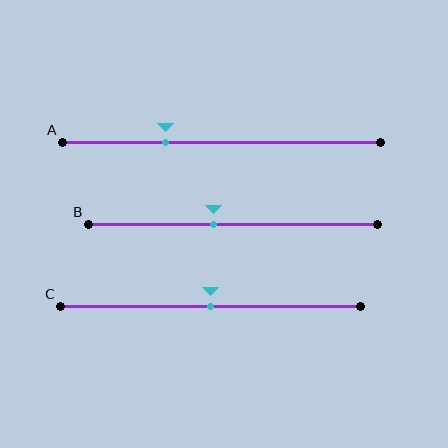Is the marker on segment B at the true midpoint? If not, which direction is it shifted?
No, the marker on segment B is shifted to the left by about 7% of the segment length.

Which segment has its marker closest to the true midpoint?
Segment C has its marker closest to the true midpoint.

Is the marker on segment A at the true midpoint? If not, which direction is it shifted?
No, the marker on segment A is shifted to the left by about 17% of the segment length.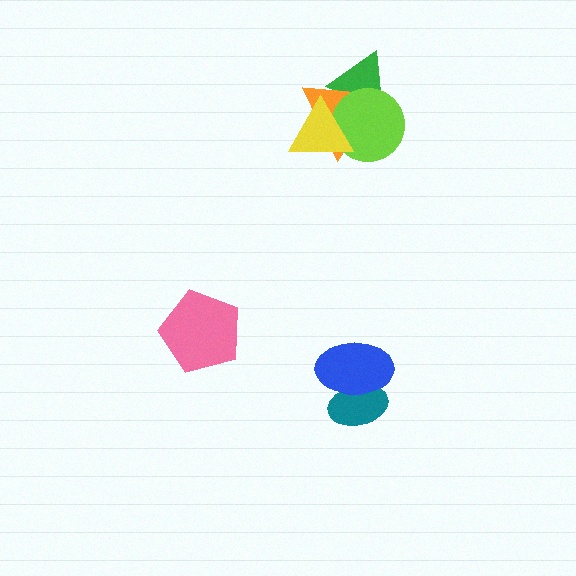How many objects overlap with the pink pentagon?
0 objects overlap with the pink pentagon.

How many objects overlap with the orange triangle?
3 objects overlap with the orange triangle.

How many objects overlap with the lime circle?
3 objects overlap with the lime circle.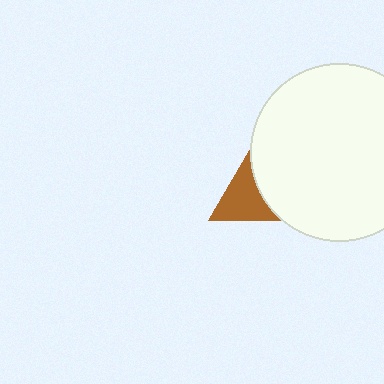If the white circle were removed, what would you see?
You would see the complete brown triangle.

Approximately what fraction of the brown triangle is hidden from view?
Roughly 45% of the brown triangle is hidden behind the white circle.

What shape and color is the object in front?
The object in front is a white circle.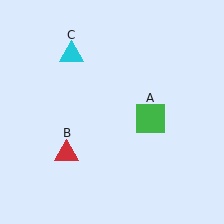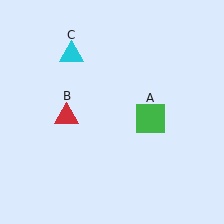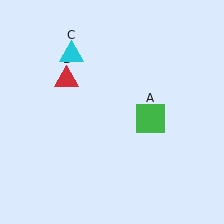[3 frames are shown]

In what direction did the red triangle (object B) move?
The red triangle (object B) moved up.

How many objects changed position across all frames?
1 object changed position: red triangle (object B).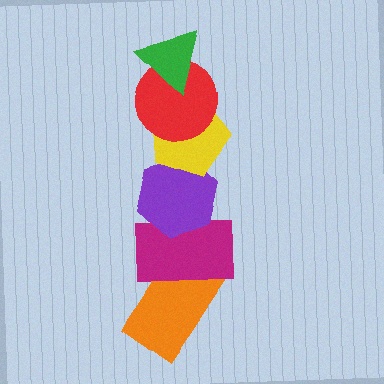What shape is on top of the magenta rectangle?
The purple hexagon is on top of the magenta rectangle.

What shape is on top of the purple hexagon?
The yellow pentagon is on top of the purple hexagon.